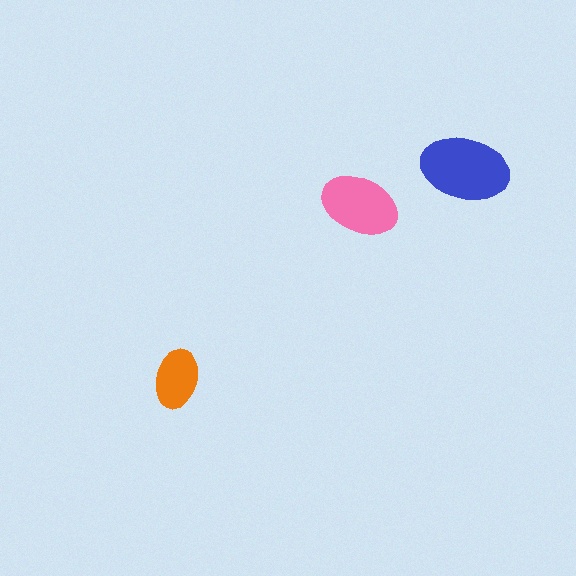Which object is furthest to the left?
The orange ellipse is leftmost.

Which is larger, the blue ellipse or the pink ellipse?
The blue one.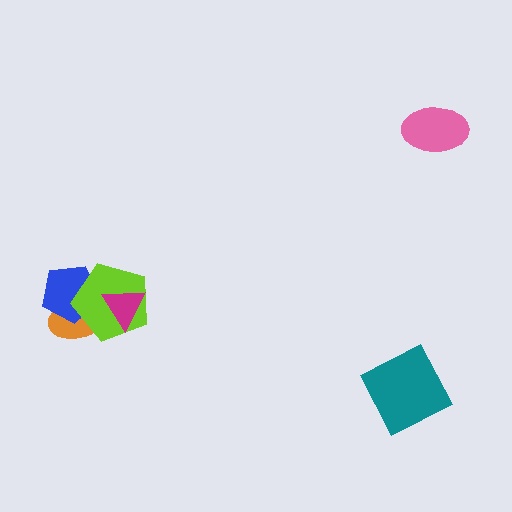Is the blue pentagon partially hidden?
Yes, it is partially covered by another shape.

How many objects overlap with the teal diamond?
0 objects overlap with the teal diamond.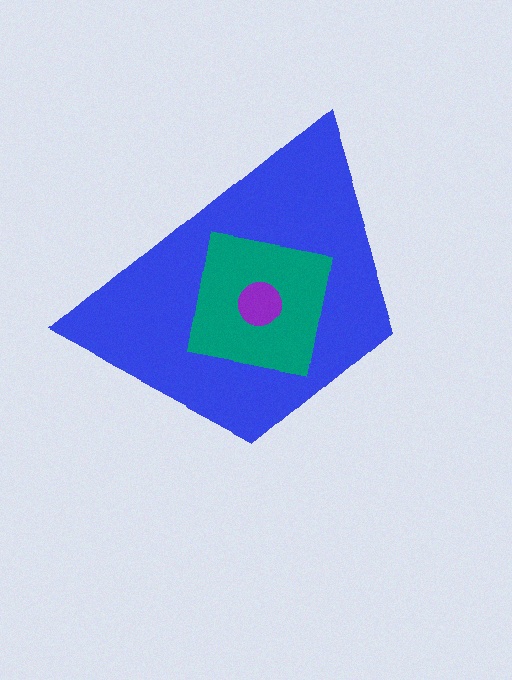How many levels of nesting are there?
3.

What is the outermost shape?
The blue trapezoid.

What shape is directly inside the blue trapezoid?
The teal square.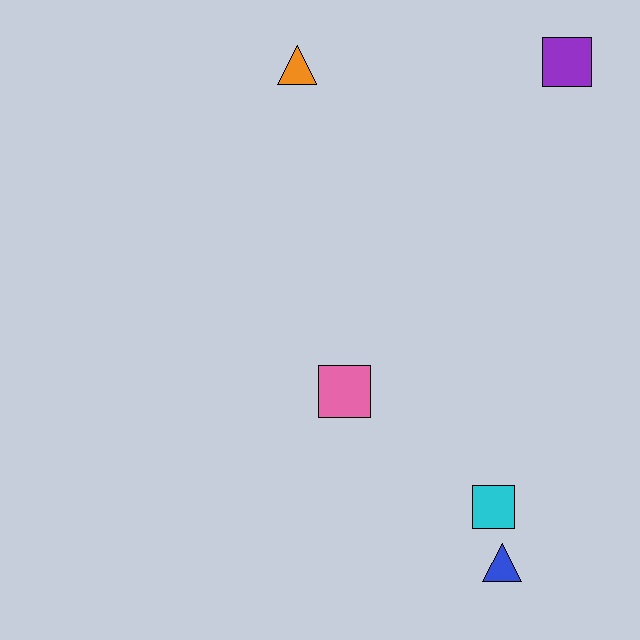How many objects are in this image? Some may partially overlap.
There are 5 objects.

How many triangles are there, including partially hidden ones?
There are 2 triangles.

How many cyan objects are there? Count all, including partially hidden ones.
There is 1 cyan object.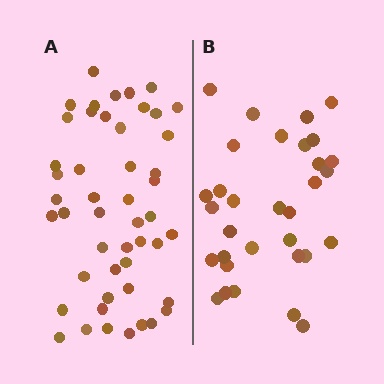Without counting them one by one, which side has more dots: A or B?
Region A (the left region) has more dots.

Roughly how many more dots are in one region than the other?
Region A has approximately 15 more dots than region B.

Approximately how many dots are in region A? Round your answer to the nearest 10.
About 50 dots. (The exact count is 48, which rounds to 50.)